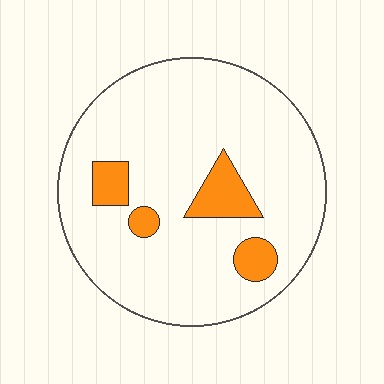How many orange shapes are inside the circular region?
4.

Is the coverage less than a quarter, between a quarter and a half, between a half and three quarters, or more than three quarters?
Less than a quarter.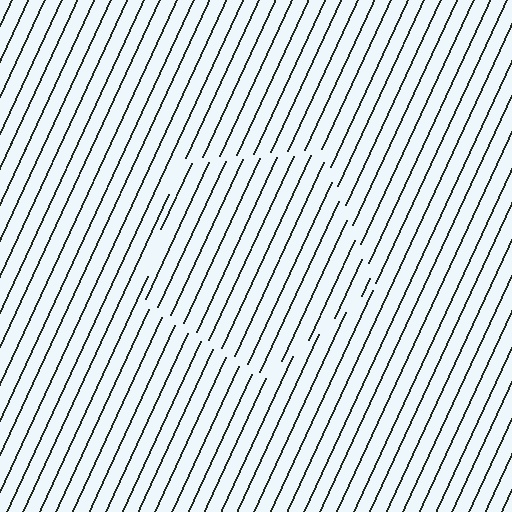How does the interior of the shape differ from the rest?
The interior of the shape contains the same grating, shifted by half a period — the contour is defined by the phase discontinuity where line-ends from the inner and outer gratings abut.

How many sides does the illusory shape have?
5 sides — the line-ends trace a pentagon.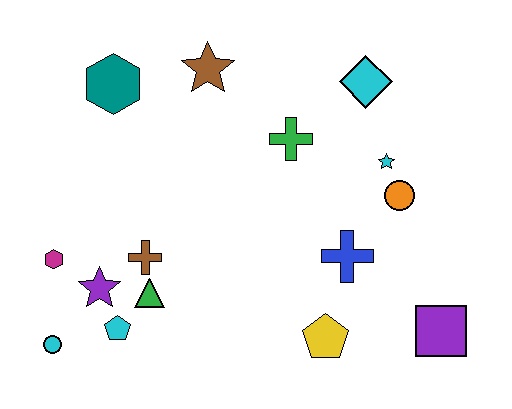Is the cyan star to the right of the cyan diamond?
Yes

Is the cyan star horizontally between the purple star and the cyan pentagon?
No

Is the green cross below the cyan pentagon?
No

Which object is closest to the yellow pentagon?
The blue cross is closest to the yellow pentagon.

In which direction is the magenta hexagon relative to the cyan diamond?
The magenta hexagon is to the left of the cyan diamond.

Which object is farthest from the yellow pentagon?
The teal hexagon is farthest from the yellow pentagon.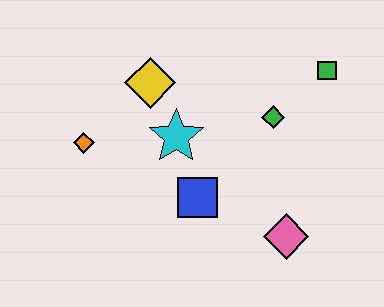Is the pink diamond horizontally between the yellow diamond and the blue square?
No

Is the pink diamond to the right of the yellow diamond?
Yes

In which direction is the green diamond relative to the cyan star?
The green diamond is to the right of the cyan star.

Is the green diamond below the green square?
Yes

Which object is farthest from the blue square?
The green square is farthest from the blue square.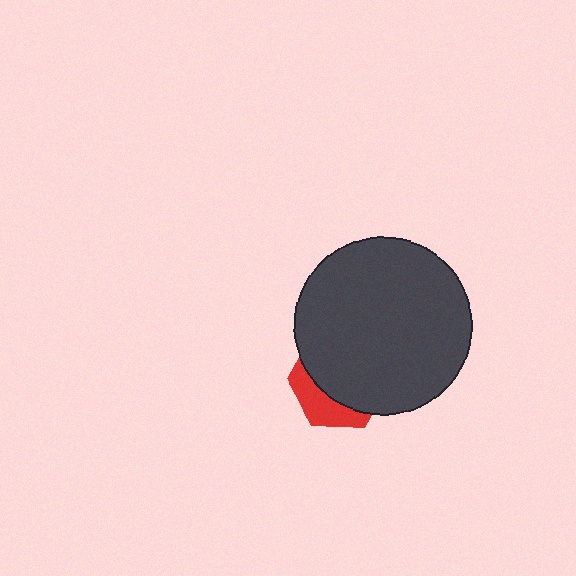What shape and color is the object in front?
The object in front is a dark gray circle.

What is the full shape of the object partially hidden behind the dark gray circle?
The partially hidden object is a red hexagon.